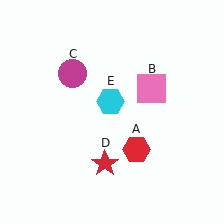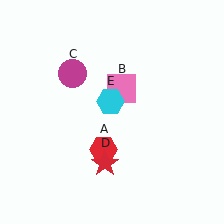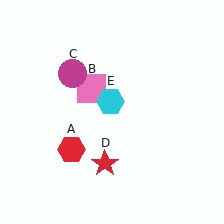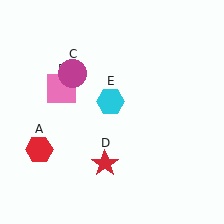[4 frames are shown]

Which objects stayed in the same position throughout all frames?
Magenta circle (object C) and red star (object D) and cyan hexagon (object E) remained stationary.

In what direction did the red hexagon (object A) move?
The red hexagon (object A) moved left.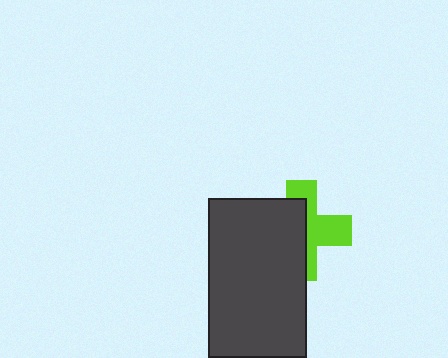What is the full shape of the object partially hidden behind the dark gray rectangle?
The partially hidden object is a lime cross.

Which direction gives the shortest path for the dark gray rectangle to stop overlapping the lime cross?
Moving left gives the shortest separation.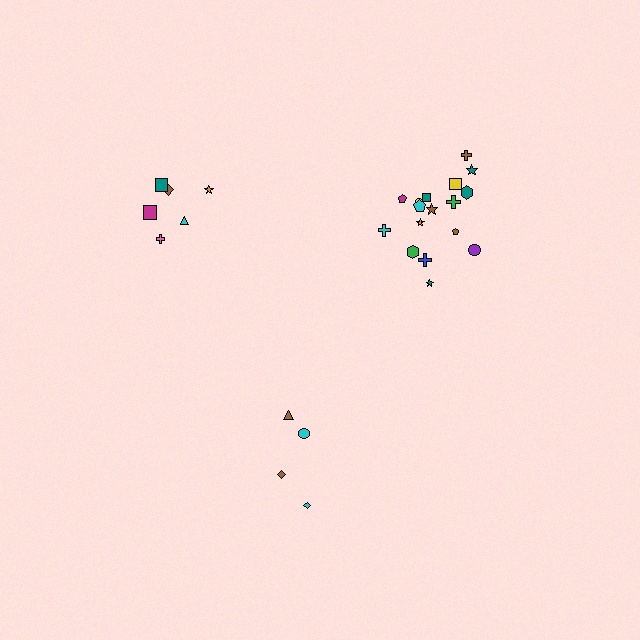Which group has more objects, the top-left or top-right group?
The top-right group.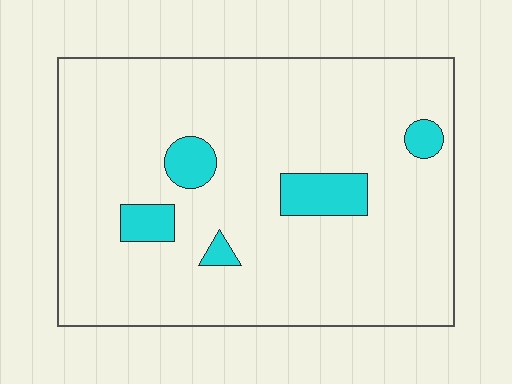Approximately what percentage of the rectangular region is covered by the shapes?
Approximately 10%.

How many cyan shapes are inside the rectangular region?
5.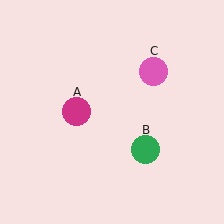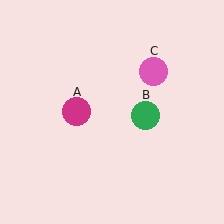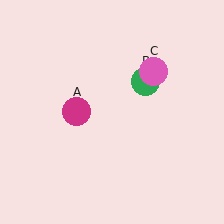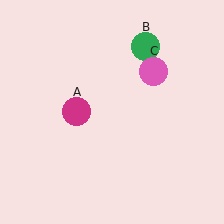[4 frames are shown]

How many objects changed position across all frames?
1 object changed position: green circle (object B).